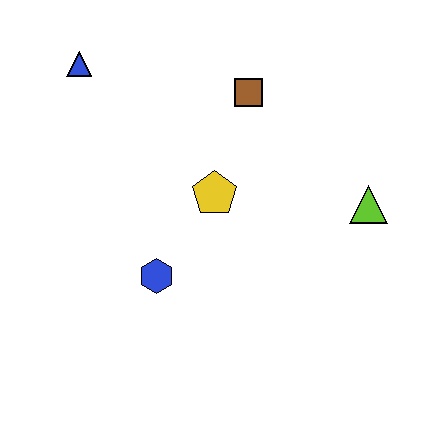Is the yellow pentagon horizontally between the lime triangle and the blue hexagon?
Yes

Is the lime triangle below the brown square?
Yes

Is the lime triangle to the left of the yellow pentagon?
No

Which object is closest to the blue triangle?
The brown square is closest to the blue triangle.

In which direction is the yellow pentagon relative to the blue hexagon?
The yellow pentagon is above the blue hexagon.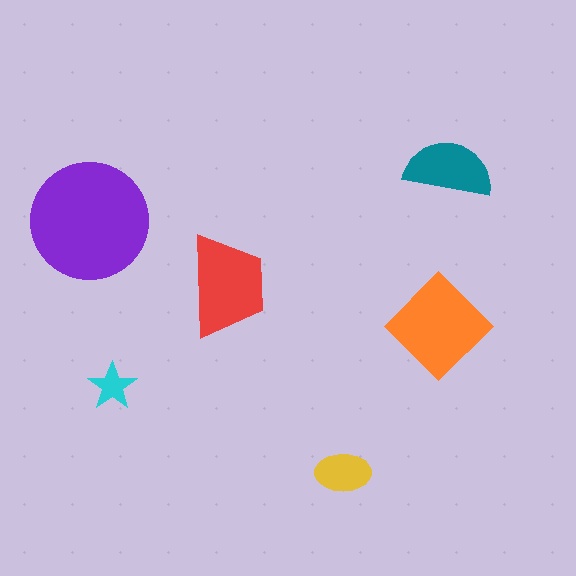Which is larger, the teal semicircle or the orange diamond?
The orange diamond.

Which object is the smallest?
The cyan star.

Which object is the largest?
The purple circle.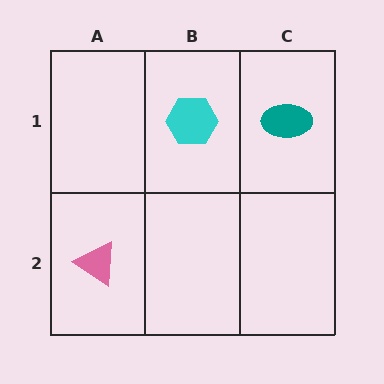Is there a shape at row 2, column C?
No, that cell is empty.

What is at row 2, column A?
A pink triangle.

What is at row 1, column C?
A teal ellipse.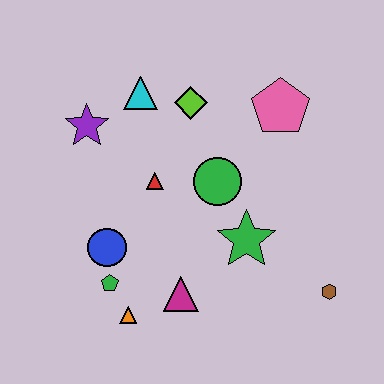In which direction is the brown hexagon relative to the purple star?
The brown hexagon is to the right of the purple star.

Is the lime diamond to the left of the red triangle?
No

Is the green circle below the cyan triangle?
Yes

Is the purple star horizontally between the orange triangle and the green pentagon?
No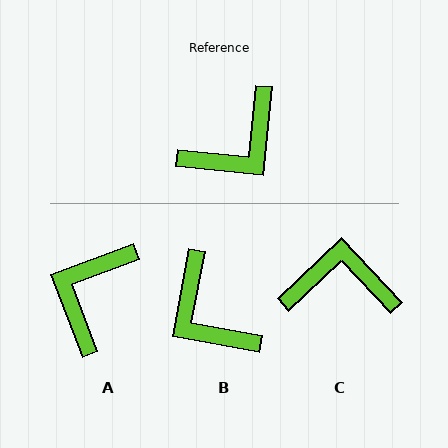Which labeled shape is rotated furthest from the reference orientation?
A, about 154 degrees away.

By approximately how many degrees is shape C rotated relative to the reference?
Approximately 139 degrees counter-clockwise.